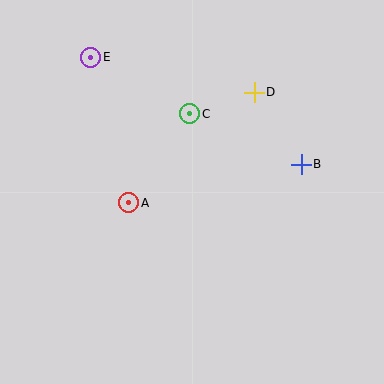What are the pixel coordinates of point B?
Point B is at (301, 165).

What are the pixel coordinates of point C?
Point C is at (190, 114).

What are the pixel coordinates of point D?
Point D is at (254, 92).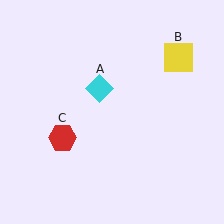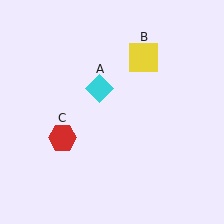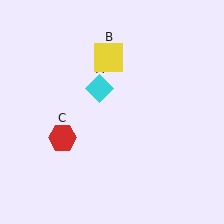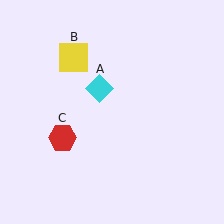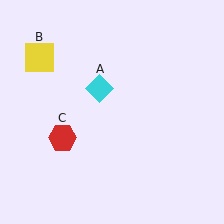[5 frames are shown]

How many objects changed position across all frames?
1 object changed position: yellow square (object B).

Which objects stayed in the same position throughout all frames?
Cyan diamond (object A) and red hexagon (object C) remained stationary.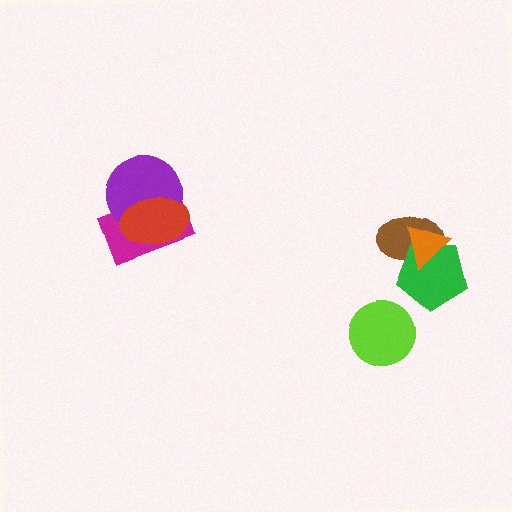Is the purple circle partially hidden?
Yes, it is partially covered by another shape.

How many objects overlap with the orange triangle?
2 objects overlap with the orange triangle.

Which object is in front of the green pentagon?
The orange triangle is in front of the green pentagon.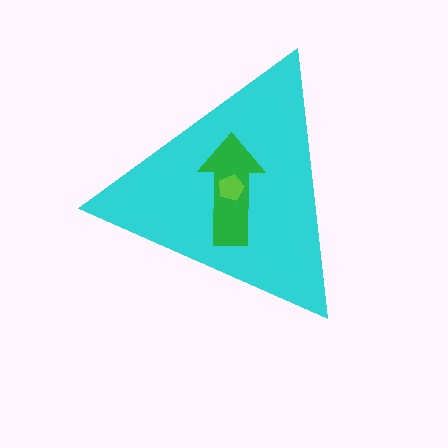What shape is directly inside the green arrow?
The lime pentagon.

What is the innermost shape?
The lime pentagon.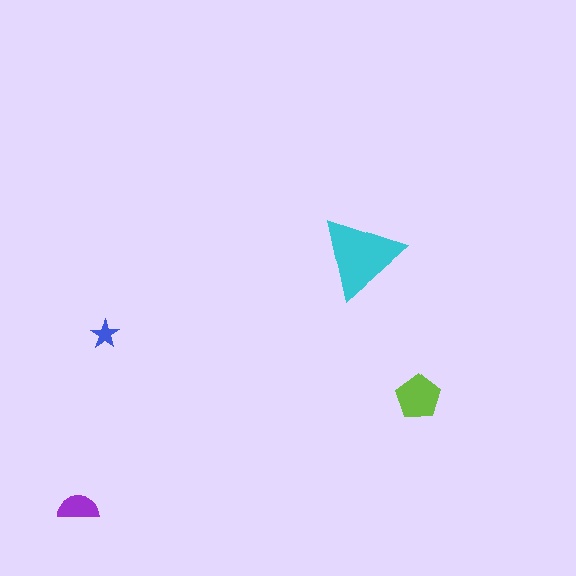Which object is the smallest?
The blue star.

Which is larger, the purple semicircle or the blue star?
The purple semicircle.